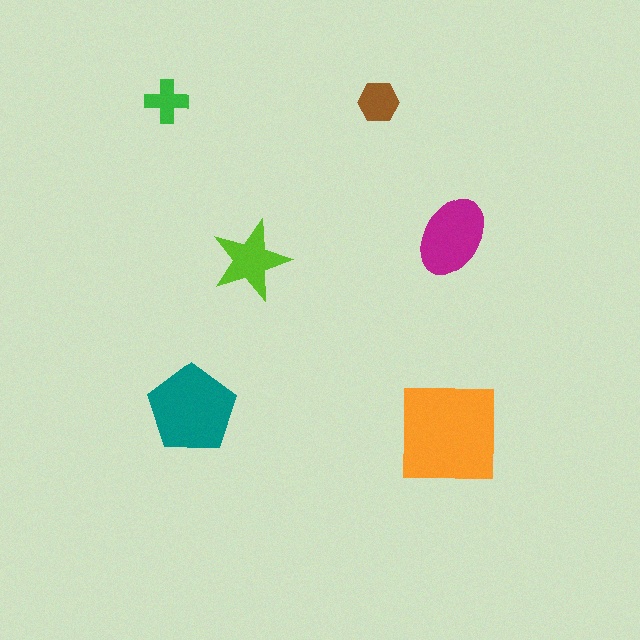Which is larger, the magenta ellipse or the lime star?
The magenta ellipse.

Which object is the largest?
The orange square.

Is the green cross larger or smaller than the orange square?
Smaller.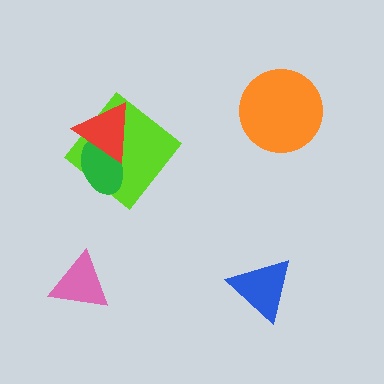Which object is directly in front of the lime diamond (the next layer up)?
The green ellipse is directly in front of the lime diamond.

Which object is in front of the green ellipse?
The red triangle is in front of the green ellipse.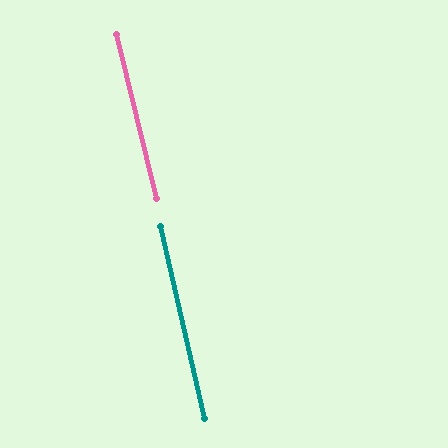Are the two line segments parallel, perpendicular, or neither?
Parallel — their directions differ by only 0.8°.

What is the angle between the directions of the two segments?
Approximately 1 degree.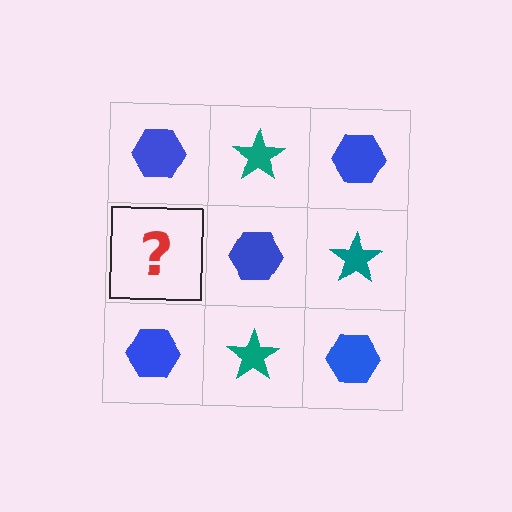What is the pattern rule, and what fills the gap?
The rule is that it alternates blue hexagon and teal star in a checkerboard pattern. The gap should be filled with a teal star.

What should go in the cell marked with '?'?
The missing cell should contain a teal star.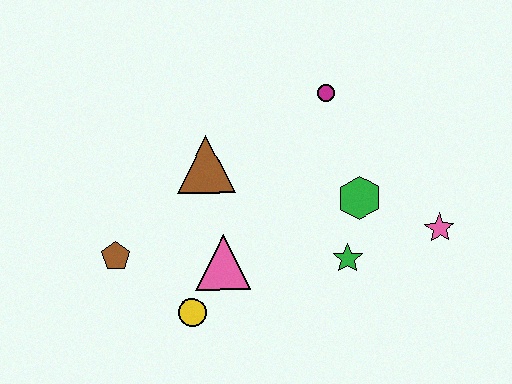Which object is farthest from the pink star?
The brown pentagon is farthest from the pink star.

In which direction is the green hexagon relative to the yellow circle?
The green hexagon is to the right of the yellow circle.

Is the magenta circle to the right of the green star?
No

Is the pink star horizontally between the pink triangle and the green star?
No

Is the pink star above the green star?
Yes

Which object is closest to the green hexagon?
The green star is closest to the green hexagon.